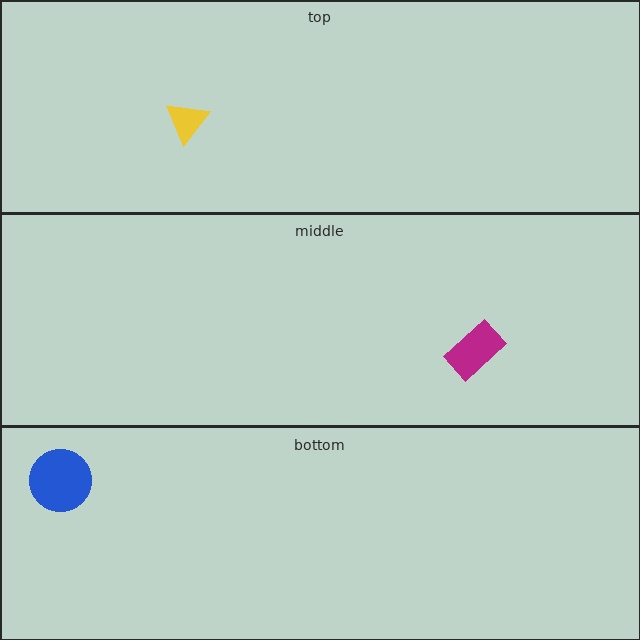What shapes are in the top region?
The yellow triangle.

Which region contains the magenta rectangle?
The middle region.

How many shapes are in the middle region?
1.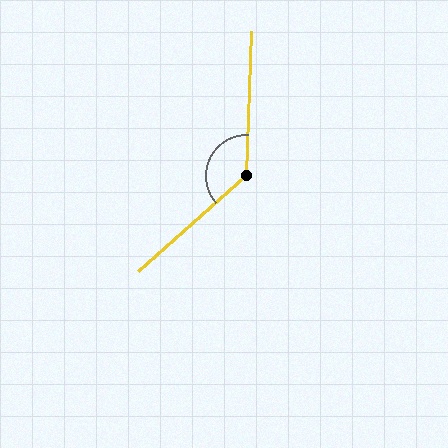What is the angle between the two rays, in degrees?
Approximately 133 degrees.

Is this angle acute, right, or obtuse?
It is obtuse.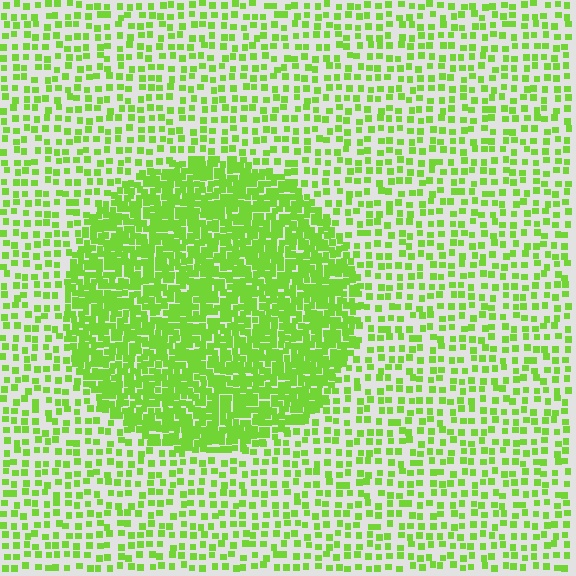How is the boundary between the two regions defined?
The boundary is defined by a change in element density (approximately 2.6x ratio). All elements are the same color, size, and shape.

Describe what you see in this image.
The image contains small lime elements arranged at two different densities. A circle-shaped region is visible where the elements are more densely packed than the surrounding area.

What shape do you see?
I see a circle.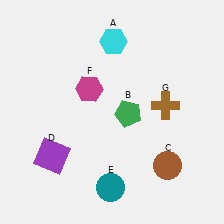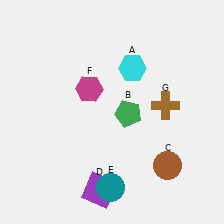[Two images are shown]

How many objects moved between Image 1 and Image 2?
2 objects moved between the two images.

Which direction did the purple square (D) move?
The purple square (D) moved right.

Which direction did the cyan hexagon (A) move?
The cyan hexagon (A) moved down.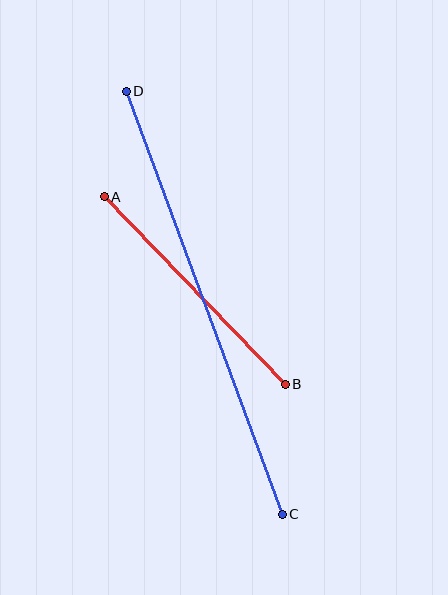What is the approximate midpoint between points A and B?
The midpoint is at approximately (195, 290) pixels.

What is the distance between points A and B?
The distance is approximately 261 pixels.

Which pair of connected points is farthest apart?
Points C and D are farthest apart.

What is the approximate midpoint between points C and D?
The midpoint is at approximately (204, 303) pixels.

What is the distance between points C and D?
The distance is approximately 451 pixels.